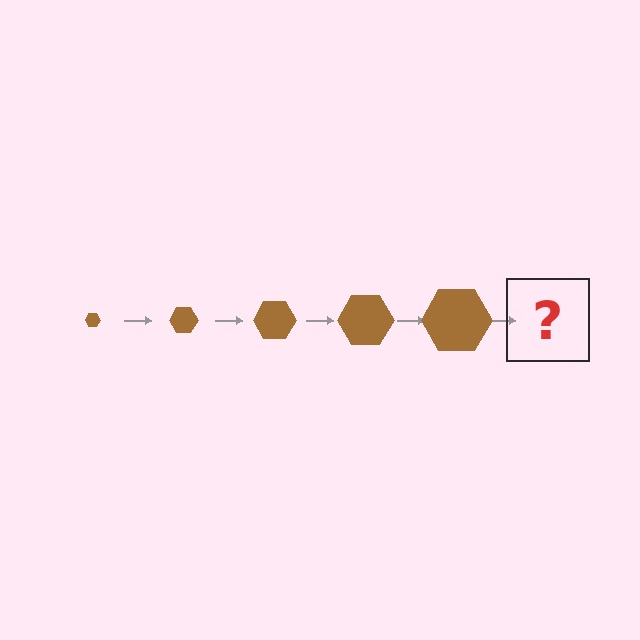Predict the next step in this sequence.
The next step is a brown hexagon, larger than the previous one.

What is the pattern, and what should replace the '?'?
The pattern is that the hexagon gets progressively larger each step. The '?' should be a brown hexagon, larger than the previous one.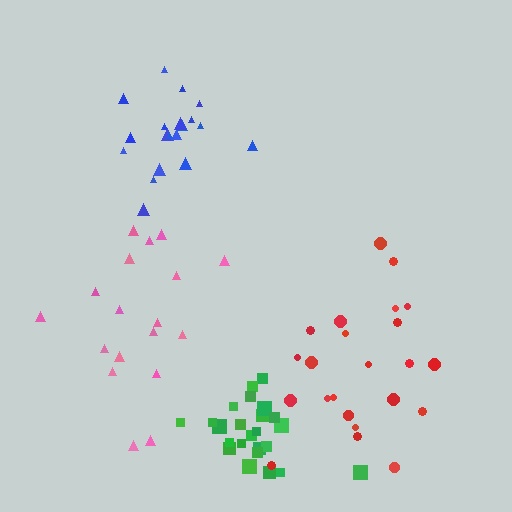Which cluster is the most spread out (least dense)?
Pink.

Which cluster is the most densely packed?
Blue.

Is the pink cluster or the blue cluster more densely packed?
Blue.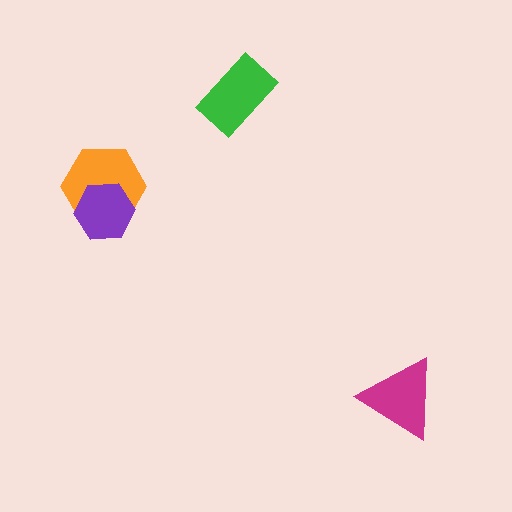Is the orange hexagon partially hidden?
Yes, it is partially covered by another shape.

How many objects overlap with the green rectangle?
0 objects overlap with the green rectangle.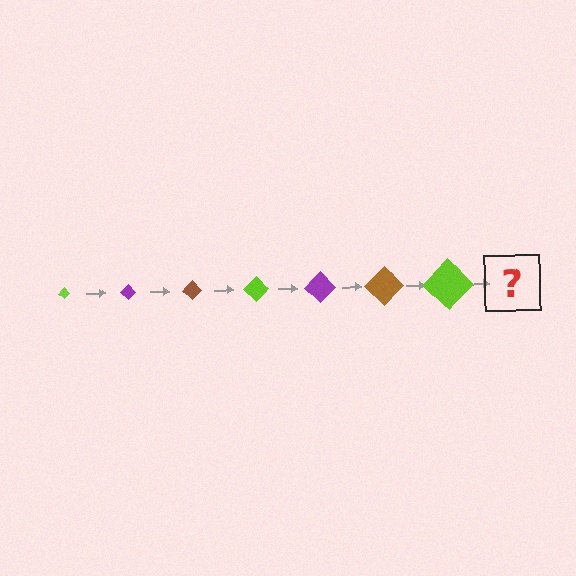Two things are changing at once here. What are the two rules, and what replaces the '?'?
The two rules are that the diamond grows larger each step and the color cycles through lime, purple, and brown. The '?' should be a purple diamond, larger than the previous one.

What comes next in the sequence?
The next element should be a purple diamond, larger than the previous one.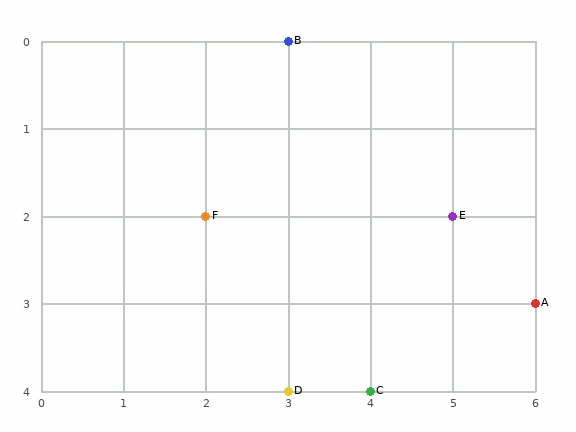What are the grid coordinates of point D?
Point D is at grid coordinates (3, 4).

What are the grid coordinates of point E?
Point E is at grid coordinates (5, 2).